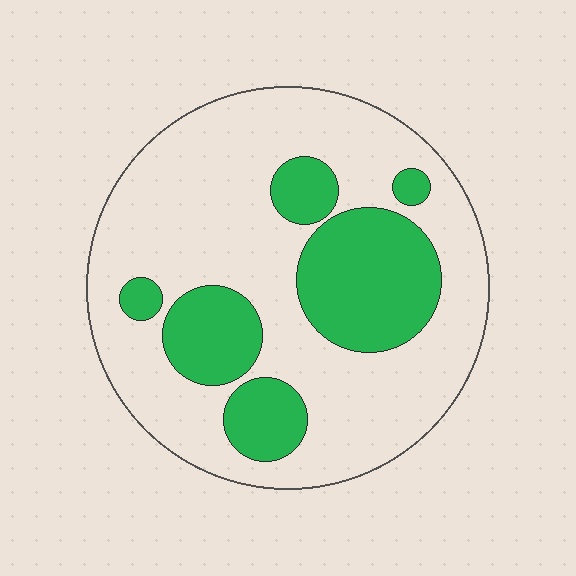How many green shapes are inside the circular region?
6.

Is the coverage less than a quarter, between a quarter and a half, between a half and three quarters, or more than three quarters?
Between a quarter and a half.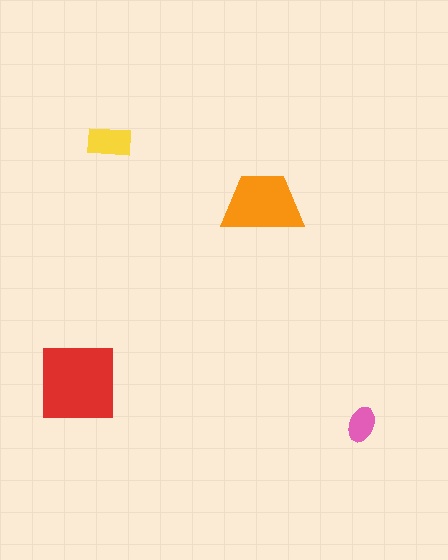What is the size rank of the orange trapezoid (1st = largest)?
2nd.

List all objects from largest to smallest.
The red square, the orange trapezoid, the yellow rectangle, the pink ellipse.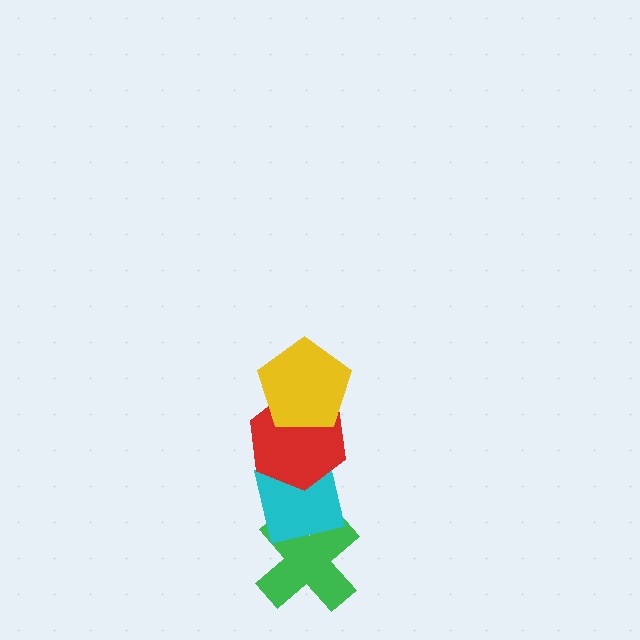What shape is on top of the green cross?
The cyan square is on top of the green cross.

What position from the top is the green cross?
The green cross is 4th from the top.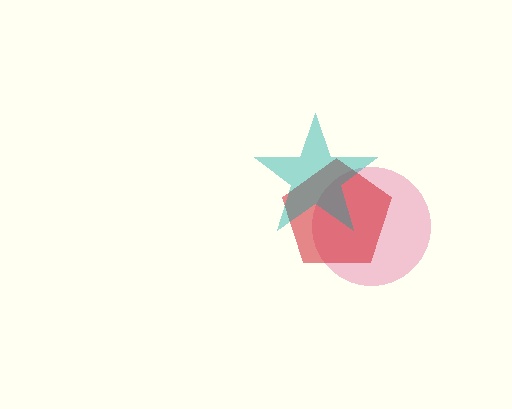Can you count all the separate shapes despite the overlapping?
Yes, there are 3 separate shapes.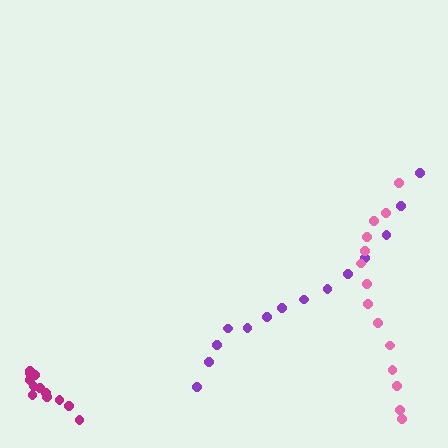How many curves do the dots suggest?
There are 3 distinct paths.